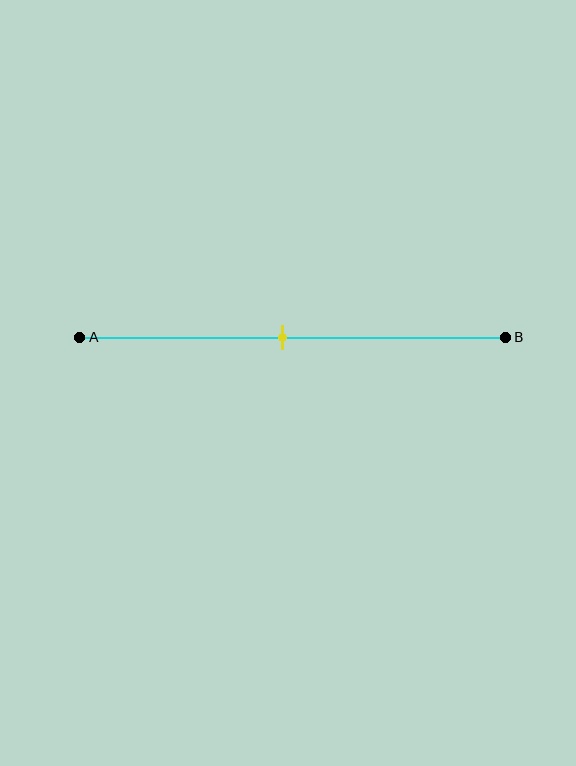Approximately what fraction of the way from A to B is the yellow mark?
The yellow mark is approximately 50% of the way from A to B.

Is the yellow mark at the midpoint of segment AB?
Yes, the mark is approximately at the midpoint.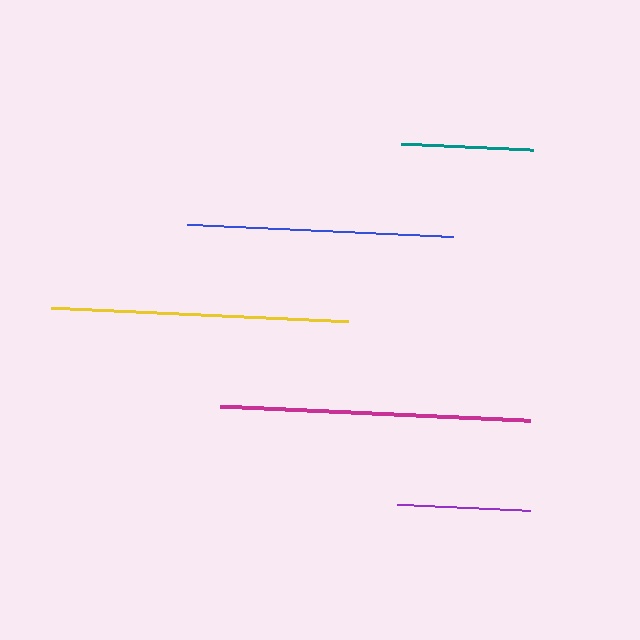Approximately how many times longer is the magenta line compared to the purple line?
The magenta line is approximately 2.3 times the length of the purple line.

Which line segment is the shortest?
The teal line is the shortest at approximately 132 pixels.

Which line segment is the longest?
The magenta line is the longest at approximately 310 pixels.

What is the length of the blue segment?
The blue segment is approximately 266 pixels long.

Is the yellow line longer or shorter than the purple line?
The yellow line is longer than the purple line.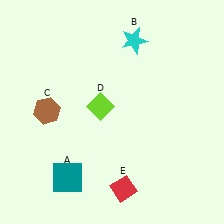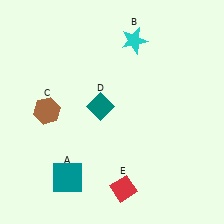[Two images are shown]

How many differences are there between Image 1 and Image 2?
There is 1 difference between the two images.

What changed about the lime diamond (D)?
In Image 1, D is lime. In Image 2, it changed to teal.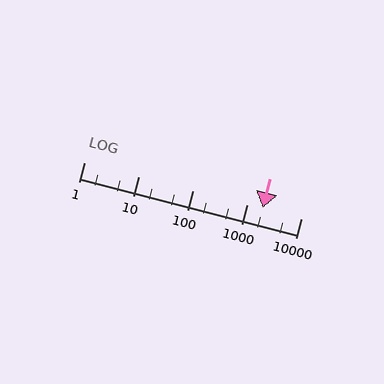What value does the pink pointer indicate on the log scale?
The pointer indicates approximately 2000.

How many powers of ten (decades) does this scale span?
The scale spans 4 decades, from 1 to 10000.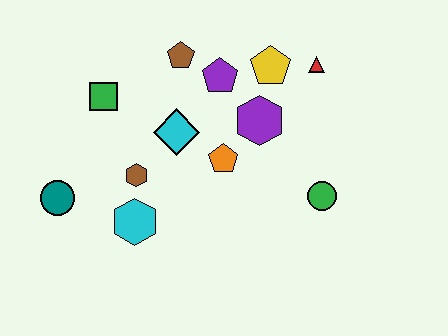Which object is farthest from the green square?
The green circle is farthest from the green square.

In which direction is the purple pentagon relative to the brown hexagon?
The purple pentagon is above the brown hexagon.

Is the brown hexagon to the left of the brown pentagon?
Yes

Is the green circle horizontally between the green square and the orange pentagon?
No